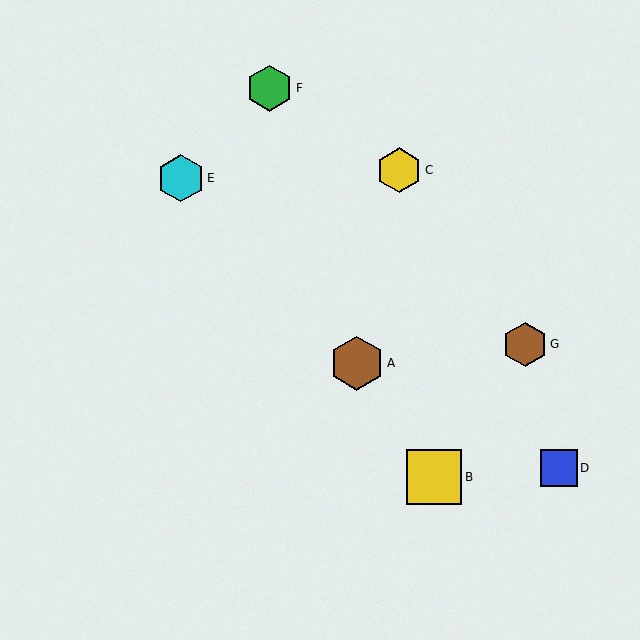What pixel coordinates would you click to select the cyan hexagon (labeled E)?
Click at (181, 178) to select the cyan hexagon E.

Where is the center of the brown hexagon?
The center of the brown hexagon is at (357, 363).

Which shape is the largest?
The yellow square (labeled B) is the largest.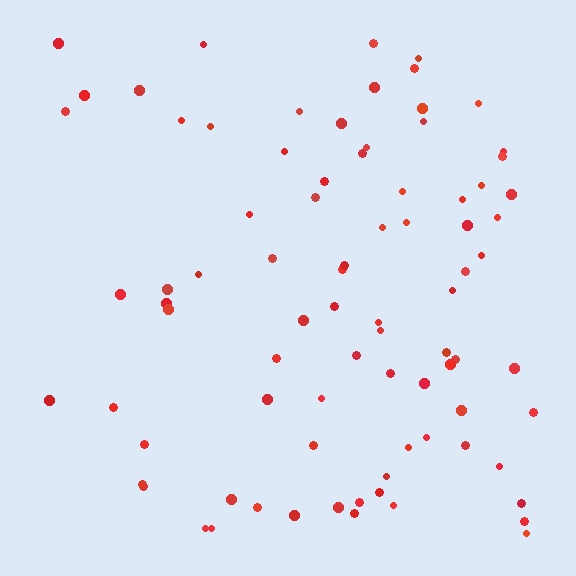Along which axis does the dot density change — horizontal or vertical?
Horizontal.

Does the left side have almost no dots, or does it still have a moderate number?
Still a moderate number, just noticeably fewer than the right.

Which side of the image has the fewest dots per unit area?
The left.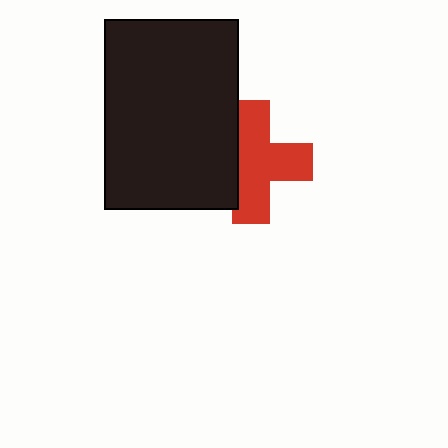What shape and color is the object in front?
The object in front is a black rectangle.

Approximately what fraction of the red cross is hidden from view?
Roughly 31% of the red cross is hidden behind the black rectangle.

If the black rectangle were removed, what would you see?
You would see the complete red cross.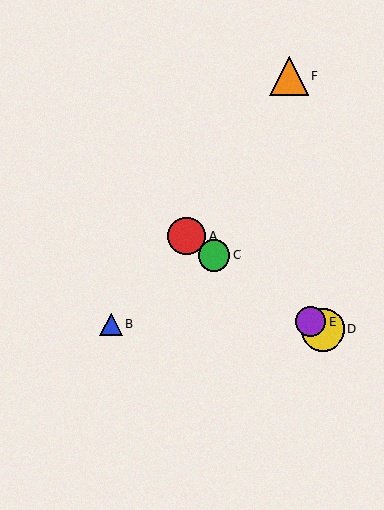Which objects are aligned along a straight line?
Objects A, C, D, E are aligned along a straight line.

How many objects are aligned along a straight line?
4 objects (A, C, D, E) are aligned along a straight line.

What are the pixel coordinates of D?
Object D is at (323, 330).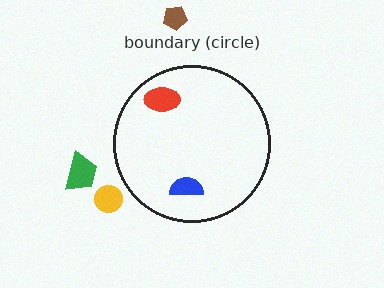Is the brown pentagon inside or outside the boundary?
Outside.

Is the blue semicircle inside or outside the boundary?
Inside.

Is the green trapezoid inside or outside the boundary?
Outside.